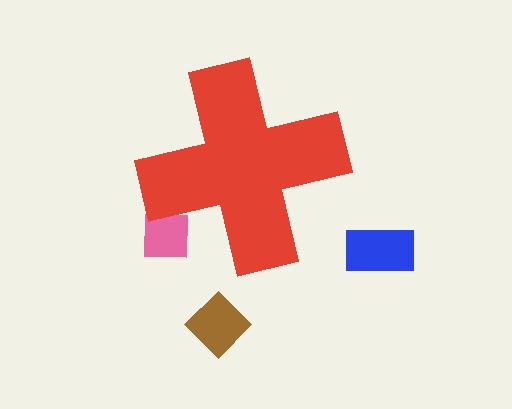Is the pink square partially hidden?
Yes, the pink square is partially hidden behind the red cross.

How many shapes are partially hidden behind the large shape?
1 shape is partially hidden.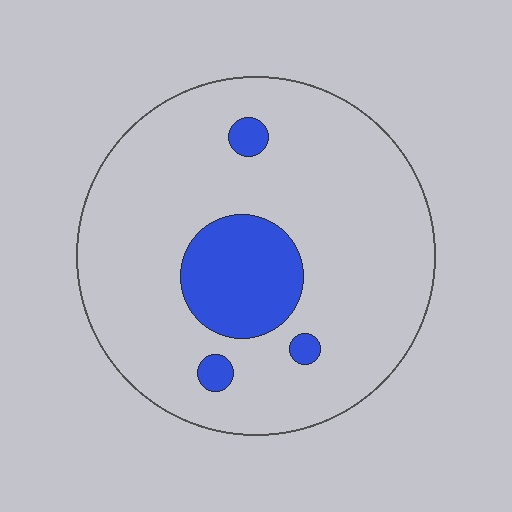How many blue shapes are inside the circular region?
4.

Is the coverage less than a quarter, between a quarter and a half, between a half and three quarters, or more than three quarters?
Less than a quarter.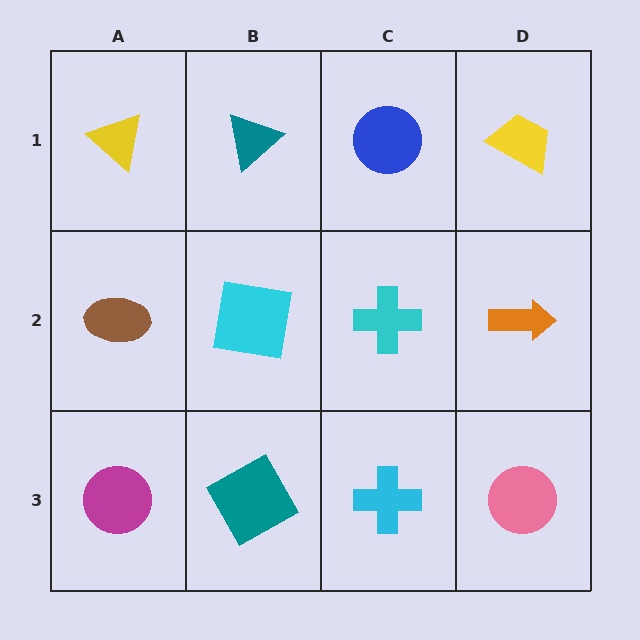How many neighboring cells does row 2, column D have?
3.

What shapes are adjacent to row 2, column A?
A yellow triangle (row 1, column A), a magenta circle (row 3, column A), a cyan square (row 2, column B).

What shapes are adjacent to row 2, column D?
A yellow trapezoid (row 1, column D), a pink circle (row 3, column D), a cyan cross (row 2, column C).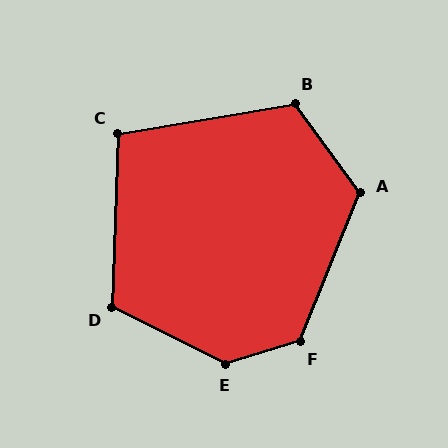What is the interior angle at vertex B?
Approximately 117 degrees (obtuse).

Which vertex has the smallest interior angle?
C, at approximately 101 degrees.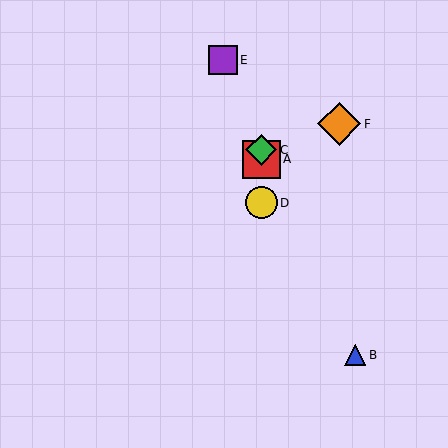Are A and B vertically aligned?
No, A is at x≈261 and B is at x≈355.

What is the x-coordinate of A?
Object A is at x≈261.